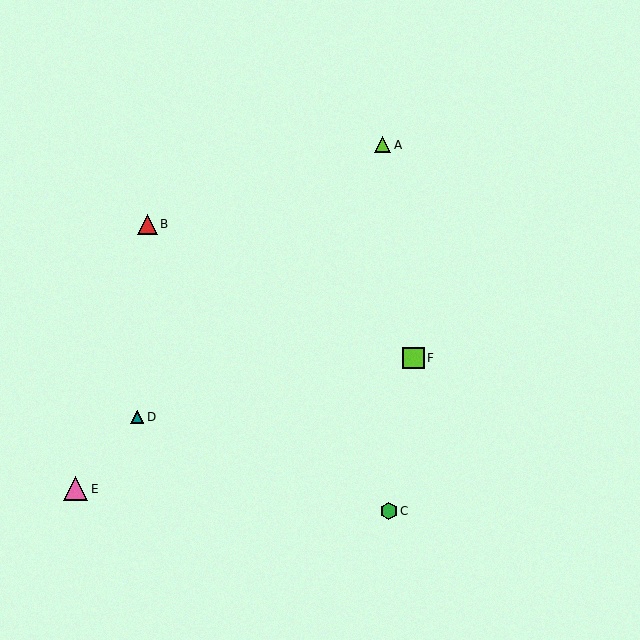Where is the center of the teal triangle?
The center of the teal triangle is at (137, 417).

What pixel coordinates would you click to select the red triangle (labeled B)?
Click at (147, 224) to select the red triangle B.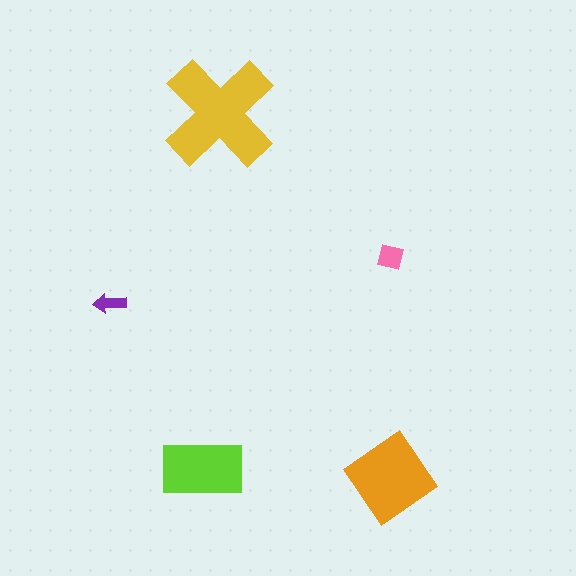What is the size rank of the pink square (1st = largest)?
4th.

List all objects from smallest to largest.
The purple arrow, the pink square, the lime rectangle, the orange diamond, the yellow cross.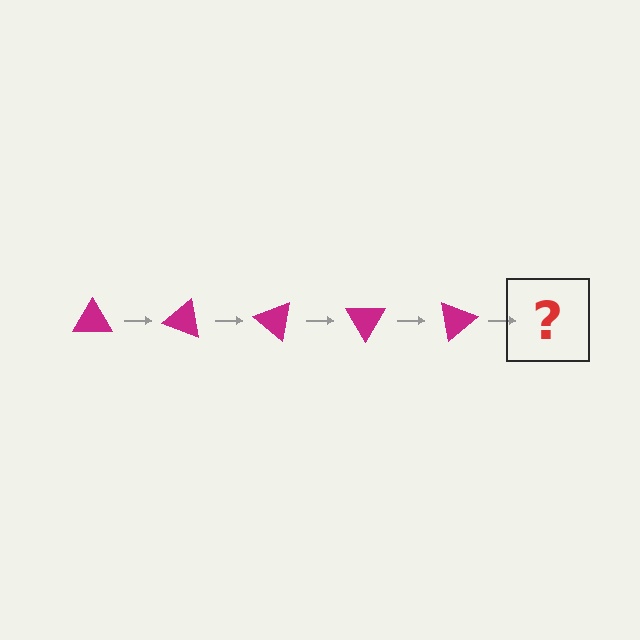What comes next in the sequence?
The next element should be a magenta triangle rotated 100 degrees.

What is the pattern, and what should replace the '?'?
The pattern is that the triangle rotates 20 degrees each step. The '?' should be a magenta triangle rotated 100 degrees.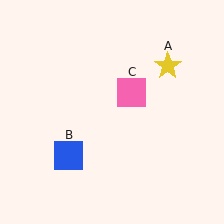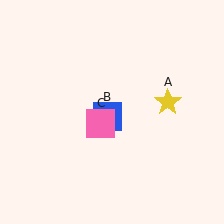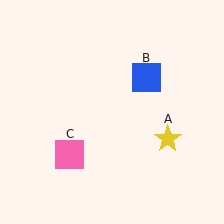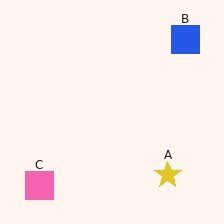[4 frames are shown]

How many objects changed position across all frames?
3 objects changed position: yellow star (object A), blue square (object B), pink square (object C).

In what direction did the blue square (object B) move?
The blue square (object B) moved up and to the right.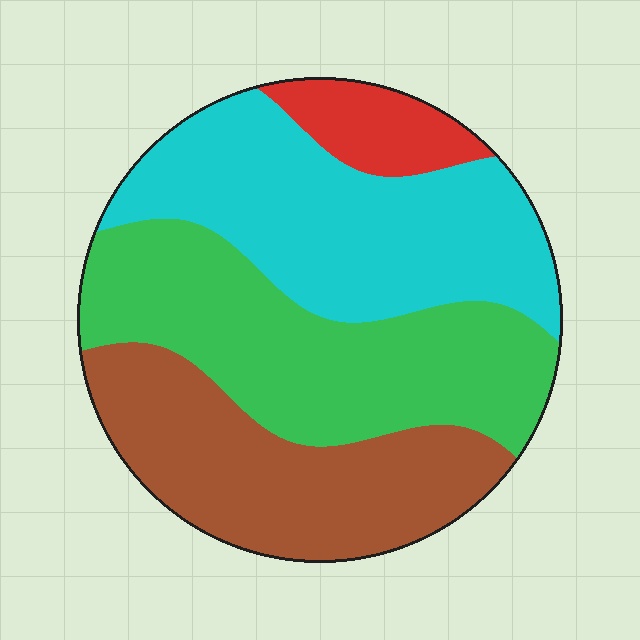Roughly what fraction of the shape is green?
Green takes up about one third (1/3) of the shape.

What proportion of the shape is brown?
Brown takes up between a quarter and a half of the shape.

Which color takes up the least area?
Red, at roughly 10%.